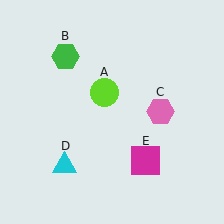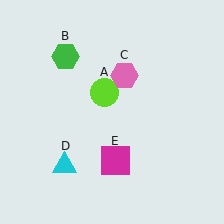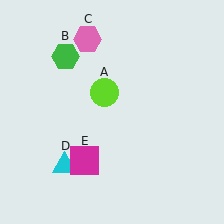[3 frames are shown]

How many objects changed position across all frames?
2 objects changed position: pink hexagon (object C), magenta square (object E).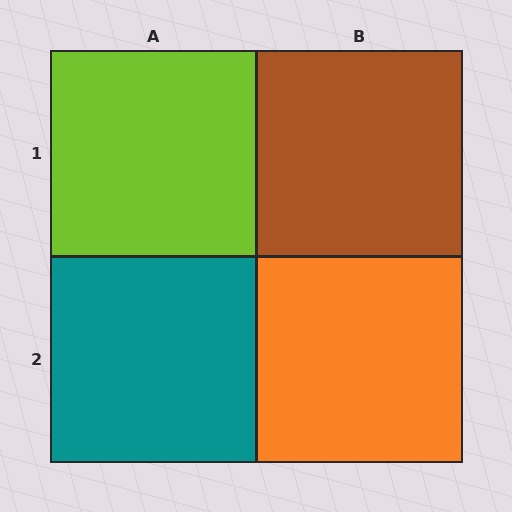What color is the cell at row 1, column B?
Brown.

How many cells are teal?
1 cell is teal.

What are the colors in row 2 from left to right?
Teal, orange.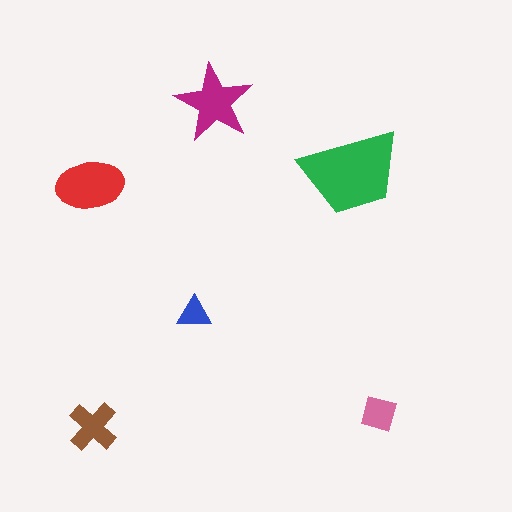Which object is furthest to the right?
The pink diamond is rightmost.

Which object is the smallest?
The blue triangle.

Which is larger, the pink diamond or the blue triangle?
The pink diamond.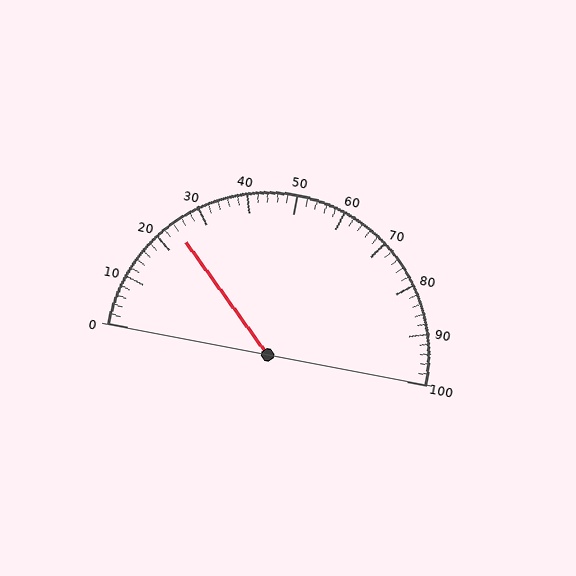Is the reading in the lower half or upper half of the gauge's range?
The reading is in the lower half of the range (0 to 100).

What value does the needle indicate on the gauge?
The needle indicates approximately 24.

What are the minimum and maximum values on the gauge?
The gauge ranges from 0 to 100.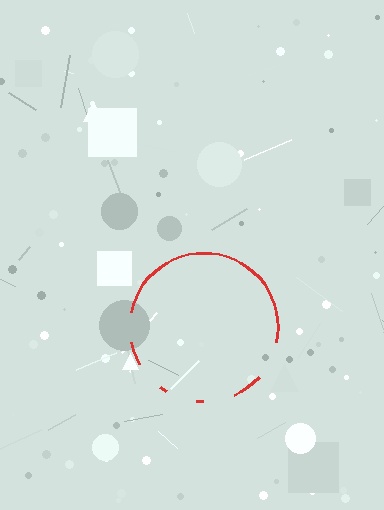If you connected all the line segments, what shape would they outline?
They would outline a circle.